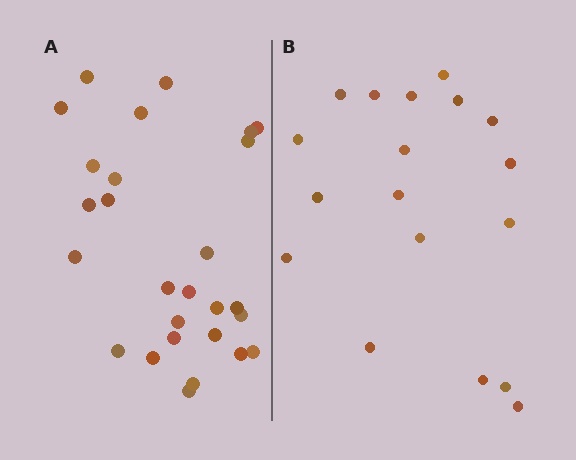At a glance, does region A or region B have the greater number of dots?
Region A (the left region) has more dots.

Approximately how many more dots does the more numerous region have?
Region A has roughly 8 or so more dots than region B.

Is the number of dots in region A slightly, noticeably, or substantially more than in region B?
Region A has substantially more. The ratio is roughly 1.5 to 1.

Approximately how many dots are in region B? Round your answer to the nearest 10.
About 20 dots. (The exact count is 18, which rounds to 20.)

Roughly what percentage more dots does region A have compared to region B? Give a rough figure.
About 50% more.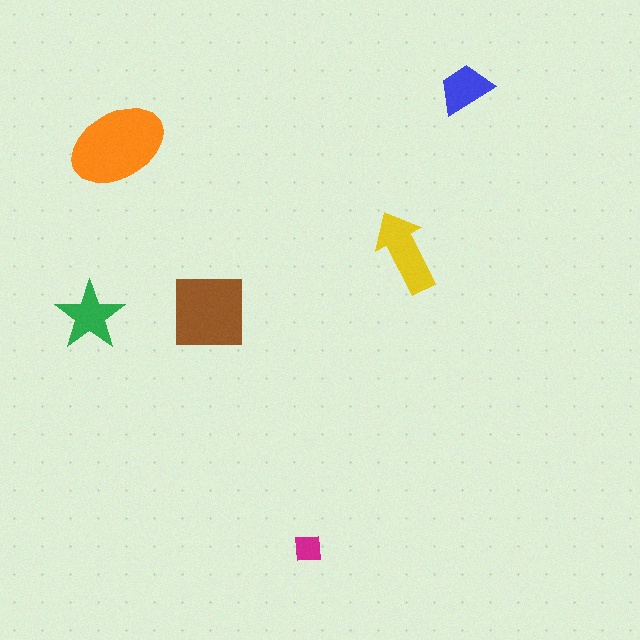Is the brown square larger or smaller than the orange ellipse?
Smaller.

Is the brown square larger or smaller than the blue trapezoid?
Larger.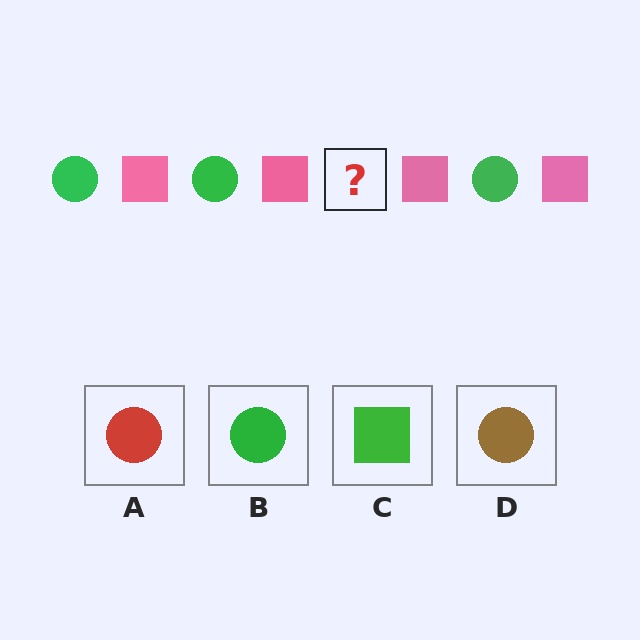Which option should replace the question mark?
Option B.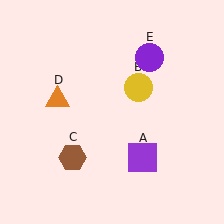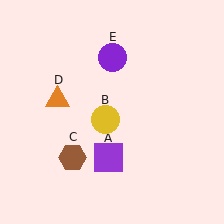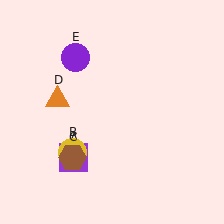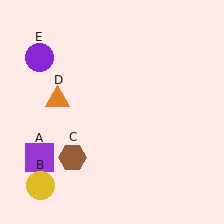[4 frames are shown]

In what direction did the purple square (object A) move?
The purple square (object A) moved left.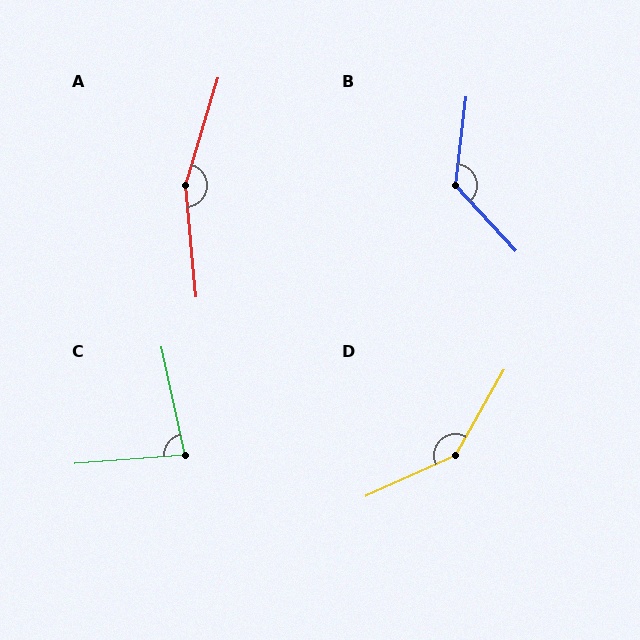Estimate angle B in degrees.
Approximately 131 degrees.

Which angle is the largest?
A, at approximately 158 degrees.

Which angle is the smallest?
C, at approximately 82 degrees.